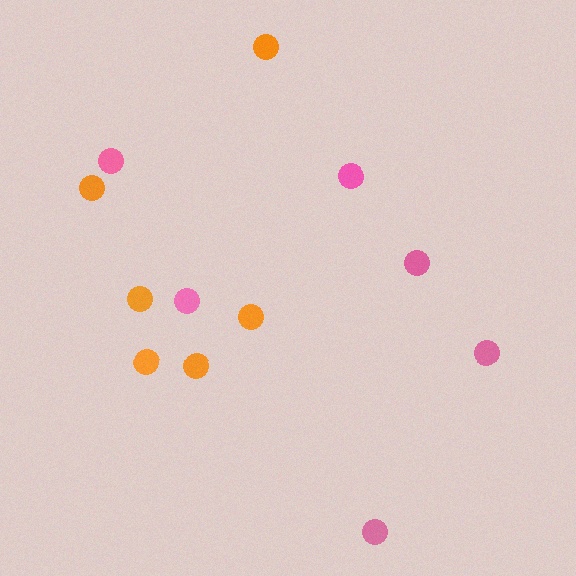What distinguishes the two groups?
There are 2 groups: one group of orange circles (6) and one group of pink circles (6).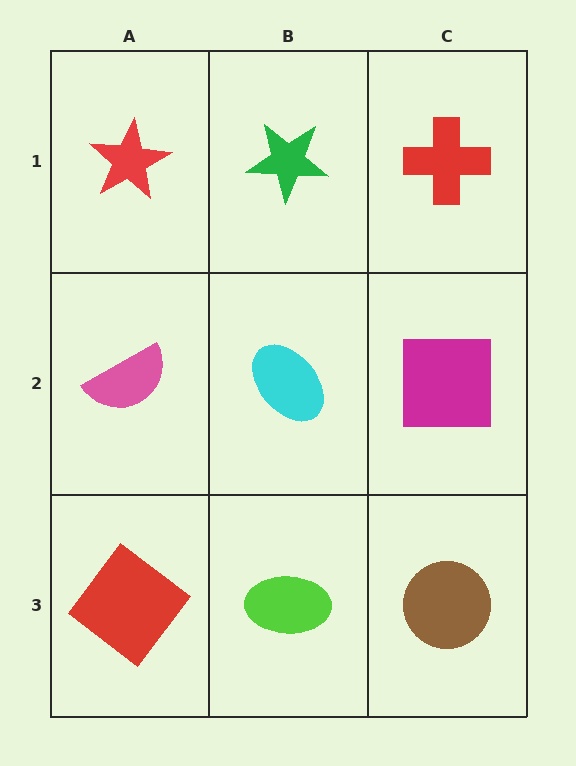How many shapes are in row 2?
3 shapes.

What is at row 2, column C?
A magenta square.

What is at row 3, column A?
A red diamond.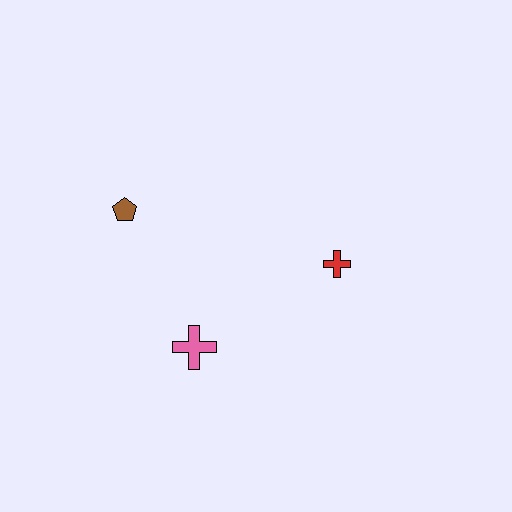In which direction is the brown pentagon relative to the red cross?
The brown pentagon is to the left of the red cross.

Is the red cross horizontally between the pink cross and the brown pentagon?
No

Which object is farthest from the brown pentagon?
The red cross is farthest from the brown pentagon.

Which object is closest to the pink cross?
The brown pentagon is closest to the pink cross.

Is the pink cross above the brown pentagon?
No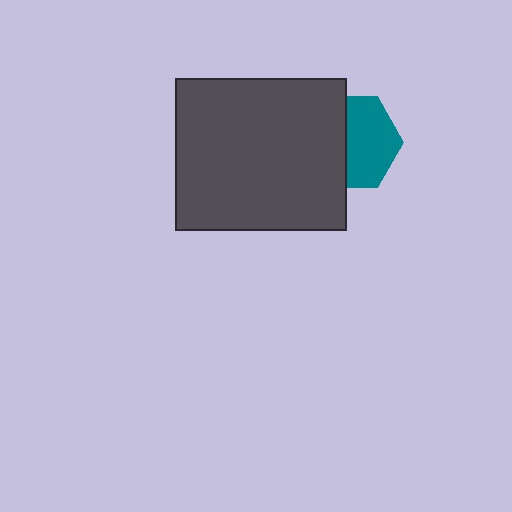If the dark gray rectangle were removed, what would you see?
You would see the complete teal hexagon.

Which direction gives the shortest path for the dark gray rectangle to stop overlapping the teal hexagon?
Moving left gives the shortest separation.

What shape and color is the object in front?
The object in front is a dark gray rectangle.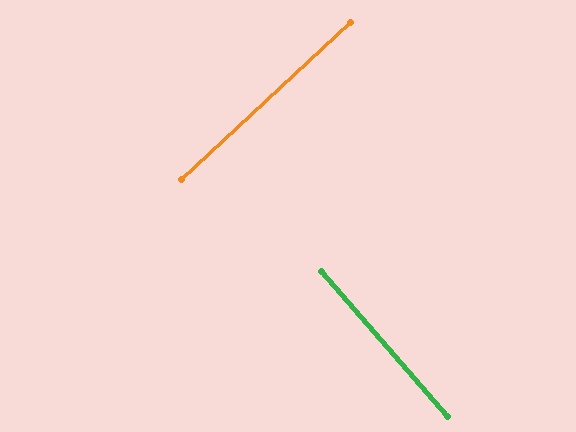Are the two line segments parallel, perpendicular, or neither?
Perpendicular — they meet at approximately 88°.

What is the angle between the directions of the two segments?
Approximately 88 degrees.